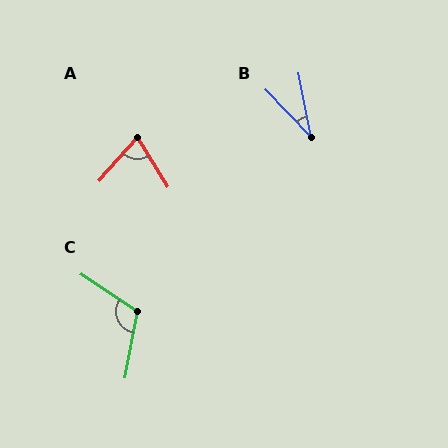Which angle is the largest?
C, at approximately 113 degrees.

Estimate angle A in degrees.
Approximately 73 degrees.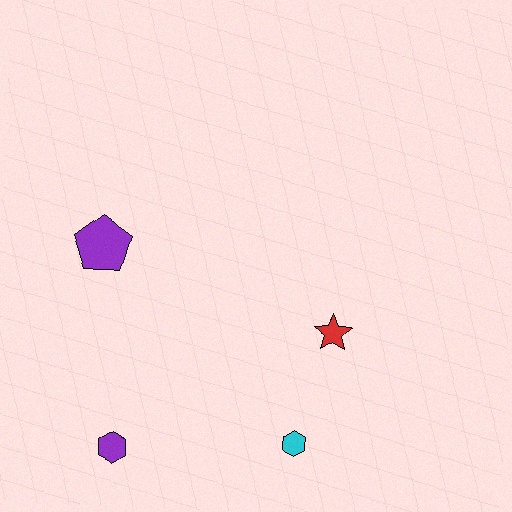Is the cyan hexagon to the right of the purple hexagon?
Yes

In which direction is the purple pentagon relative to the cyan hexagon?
The purple pentagon is to the left of the cyan hexagon.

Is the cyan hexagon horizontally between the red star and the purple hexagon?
Yes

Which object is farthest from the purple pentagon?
The cyan hexagon is farthest from the purple pentagon.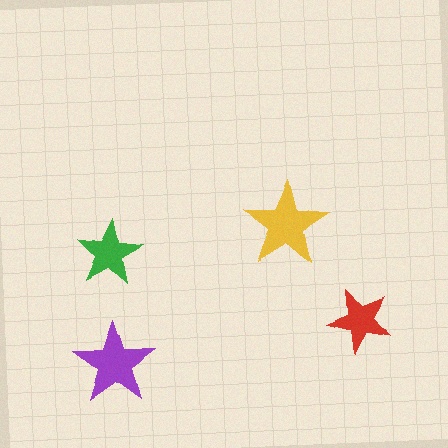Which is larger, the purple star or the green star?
The purple one.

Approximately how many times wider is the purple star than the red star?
About 1.5 times wider.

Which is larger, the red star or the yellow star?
The yellow one.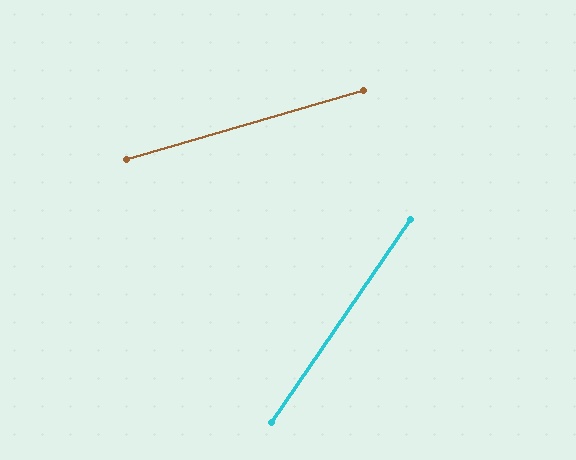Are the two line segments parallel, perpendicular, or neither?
Neither parallel nor perpendicular — they differ by about 39°.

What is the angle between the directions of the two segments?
Approximately 39 degrees.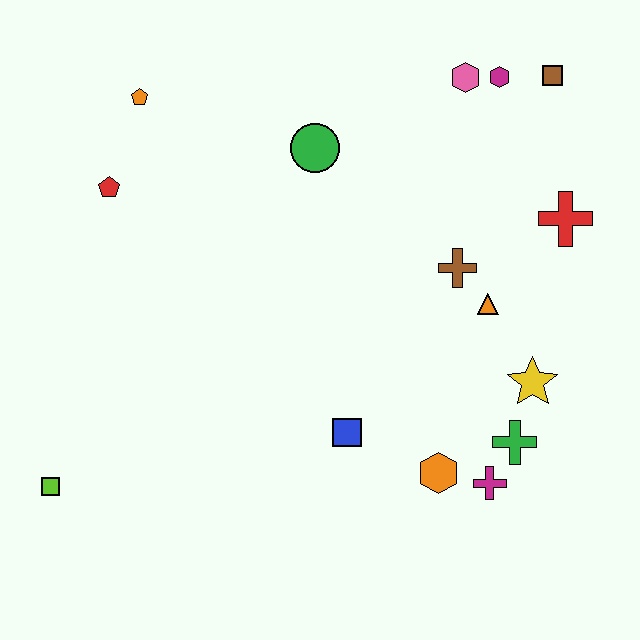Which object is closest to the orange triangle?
The brown cross is closest to the orange triangle.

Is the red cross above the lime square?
Yes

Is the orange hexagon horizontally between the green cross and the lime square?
Yes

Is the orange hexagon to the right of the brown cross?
No